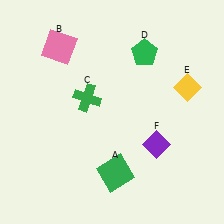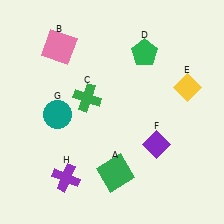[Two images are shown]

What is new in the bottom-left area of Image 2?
A purple cross (H) was added in the bottom-left area of Image 2.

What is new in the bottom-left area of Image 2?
A teal circle (G) was added in the bottom-left area of Image 2.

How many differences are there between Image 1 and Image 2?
There are 2 differences between the two images.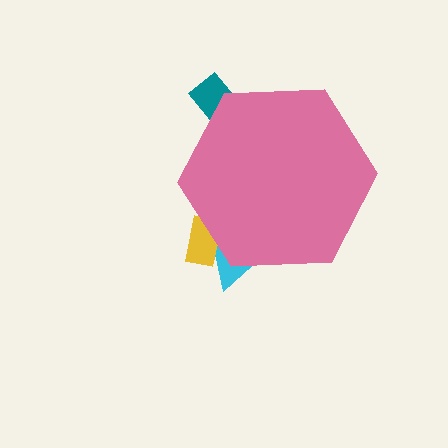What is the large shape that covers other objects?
A pink hexagon.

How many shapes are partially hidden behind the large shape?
3 shapes are partially hidden.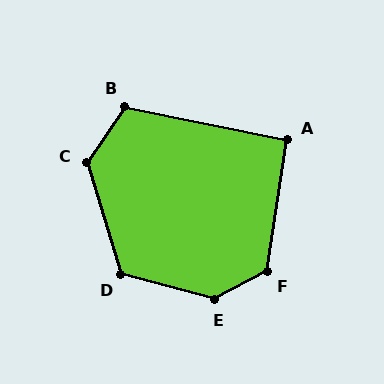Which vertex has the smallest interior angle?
A, at approximately 93 degrees.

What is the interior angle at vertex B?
Approximately 112 degrees (obtuse).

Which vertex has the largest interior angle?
E, at approximately 138 degrees.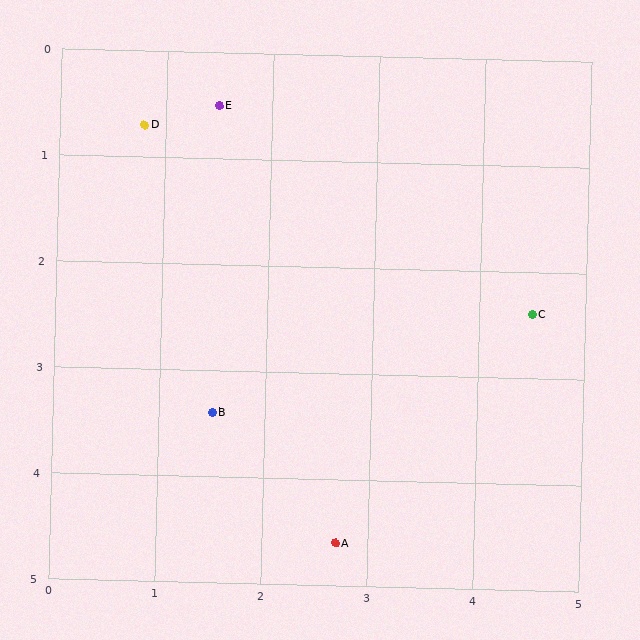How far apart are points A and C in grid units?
Points A and C are about 2.8 grid units apart.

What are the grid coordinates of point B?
Point B is at approximately (1.5, 3.4).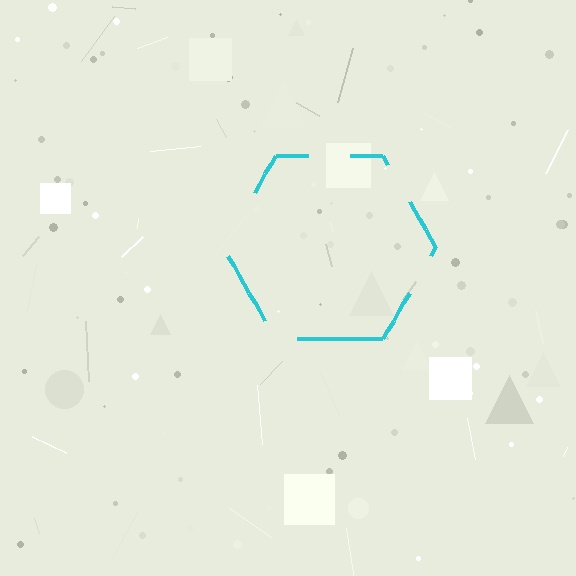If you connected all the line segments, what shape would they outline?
They would outline a hexagon.